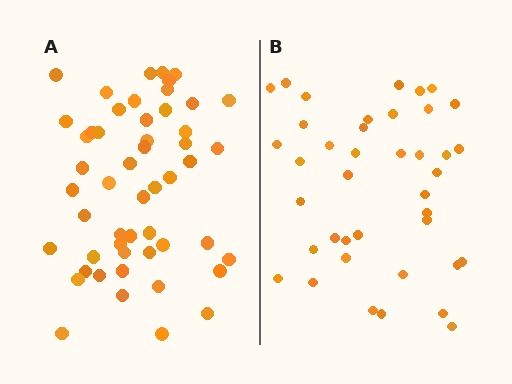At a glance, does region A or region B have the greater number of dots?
Region A (the left region) has more dots.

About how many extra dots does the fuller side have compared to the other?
Region A has roughly 12 or so more dots than region B.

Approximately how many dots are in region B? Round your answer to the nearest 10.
About 40 dots.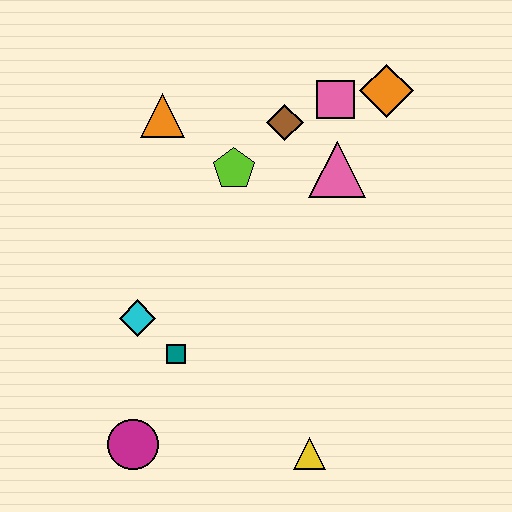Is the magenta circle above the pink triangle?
No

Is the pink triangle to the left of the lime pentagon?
No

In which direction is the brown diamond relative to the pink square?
The brown diamond is to the left of the pink square.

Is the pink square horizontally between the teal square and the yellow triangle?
No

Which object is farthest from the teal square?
The orange diamond is farthest from the teal square.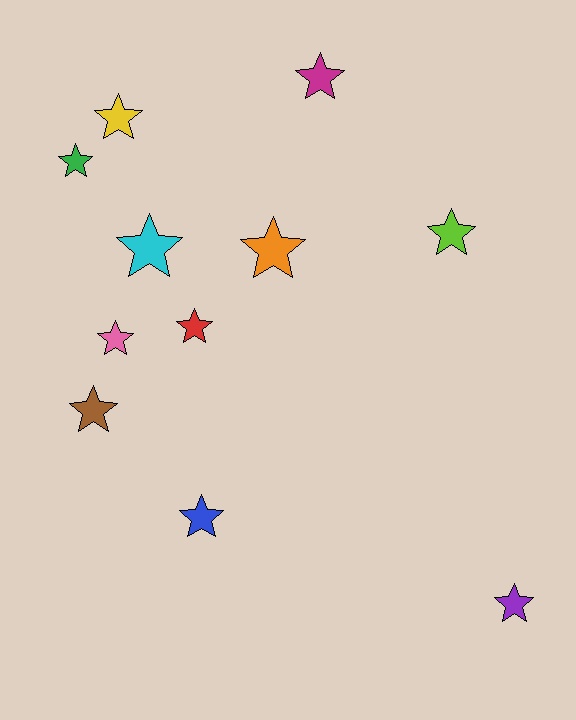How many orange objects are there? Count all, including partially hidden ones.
There is 1 orange object.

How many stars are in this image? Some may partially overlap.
There are 11 stars.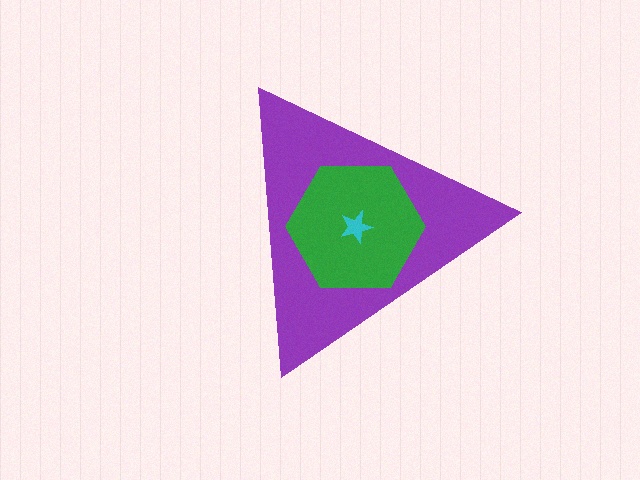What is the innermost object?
The cyan star.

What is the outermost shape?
The purple triangle.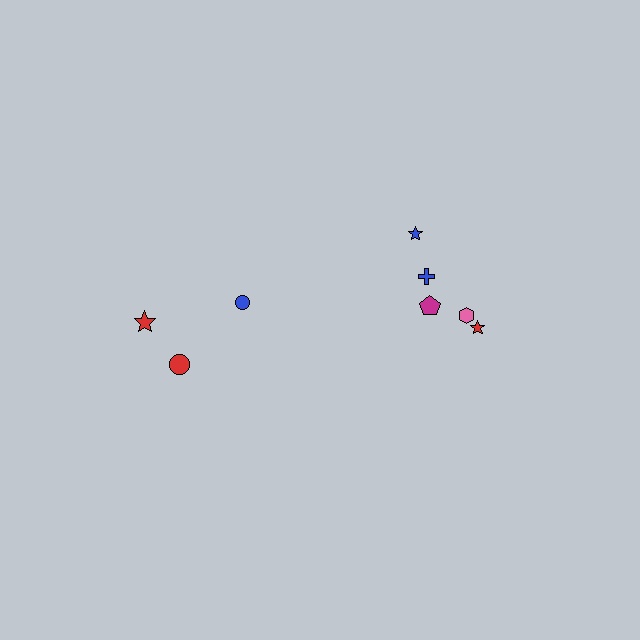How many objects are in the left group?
There are 3 objects.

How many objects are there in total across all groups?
There are 8 objects.